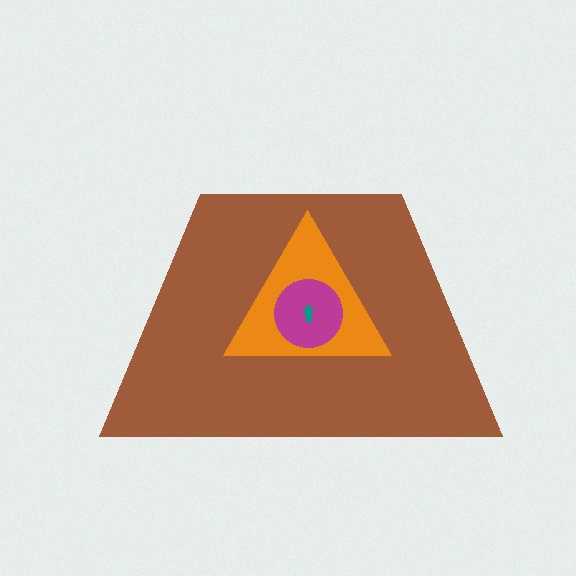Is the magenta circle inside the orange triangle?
Yes.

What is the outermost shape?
The brown trapezoid.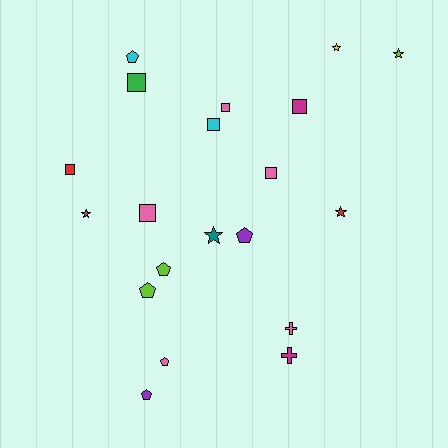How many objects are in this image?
There are 20 objects.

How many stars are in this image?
There are 5 stars.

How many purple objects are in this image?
There are 2 purple objects.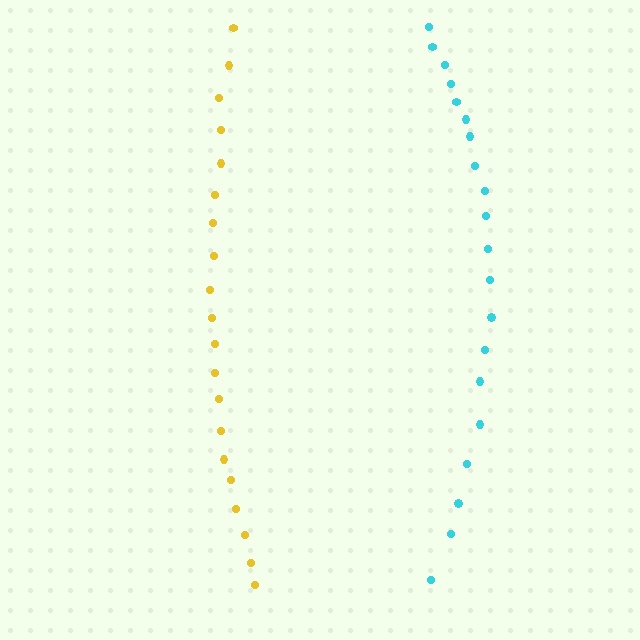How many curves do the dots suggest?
There are 2 distinct paths.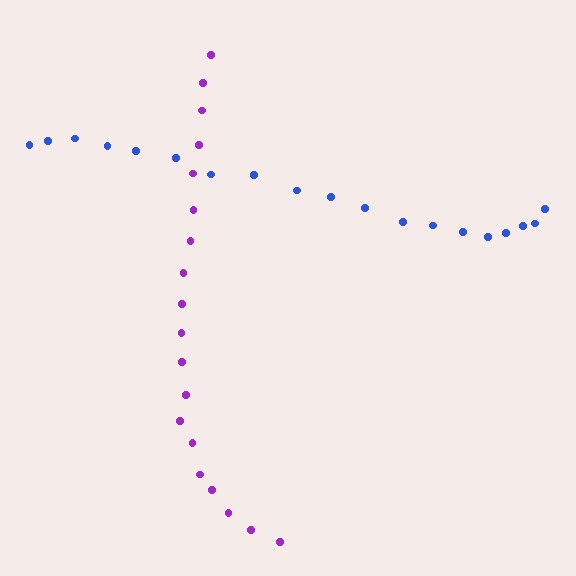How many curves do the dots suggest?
There are 2 distinct paths.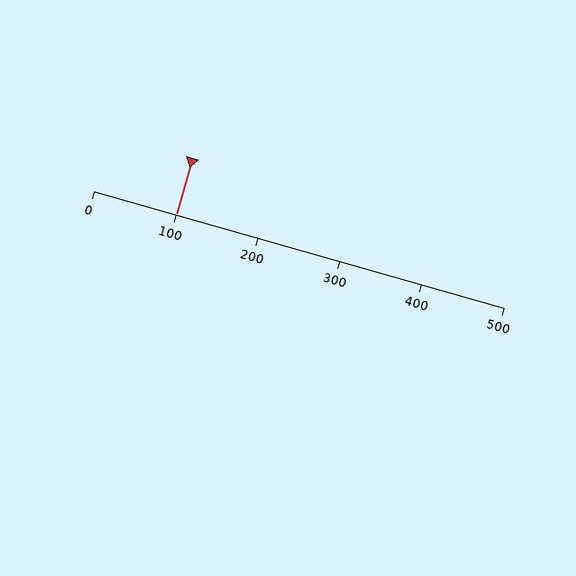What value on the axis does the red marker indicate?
The marker indicates approximately 100.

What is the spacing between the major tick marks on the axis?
The major ticks are spaced 100 apart.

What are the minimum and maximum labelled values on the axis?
The axis runs from 0 to 500.